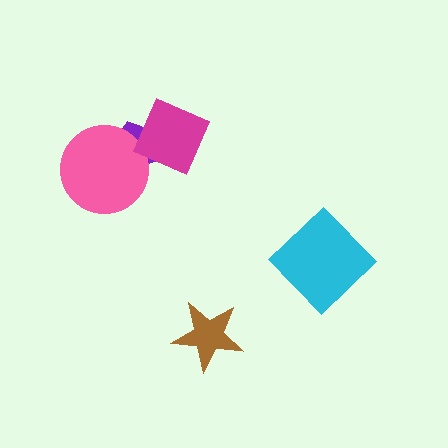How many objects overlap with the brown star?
0 objects overlap with the brown star.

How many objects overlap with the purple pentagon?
2 objects overlap with the purple pentagon.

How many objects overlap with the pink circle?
2 objects overlap with the pink circle.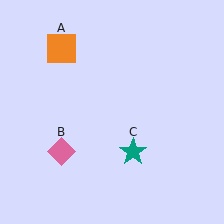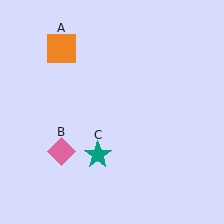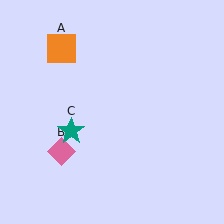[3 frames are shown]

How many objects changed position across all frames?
1 object changed position: teal star (object C).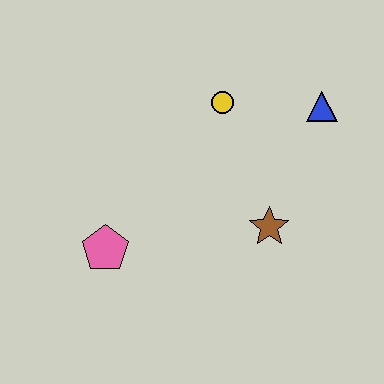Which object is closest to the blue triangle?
The yellow circle is closest to the blue triangle.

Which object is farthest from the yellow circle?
The pink pentagon is farthest from the yellow circle.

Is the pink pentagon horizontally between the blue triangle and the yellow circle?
No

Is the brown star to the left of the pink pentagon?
No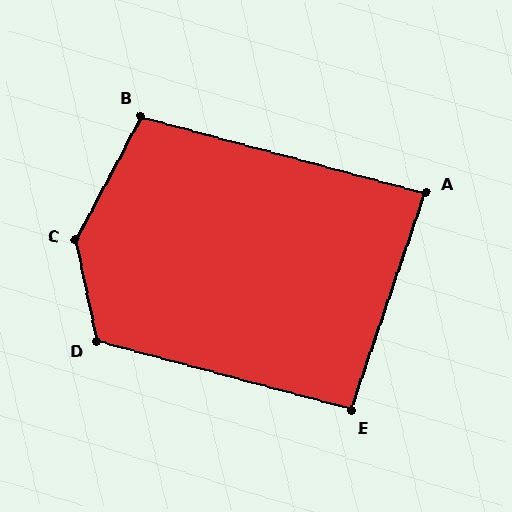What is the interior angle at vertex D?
Approximately 116 degrees (obtuse).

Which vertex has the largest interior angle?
C, at approximately 141 degrees.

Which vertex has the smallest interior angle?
A, at approximately 86 degrees.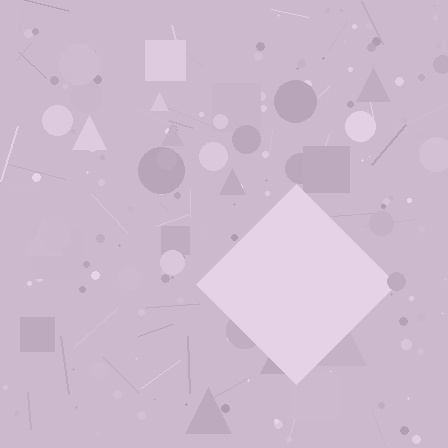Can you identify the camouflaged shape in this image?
The camouflaged shape is a diamond.